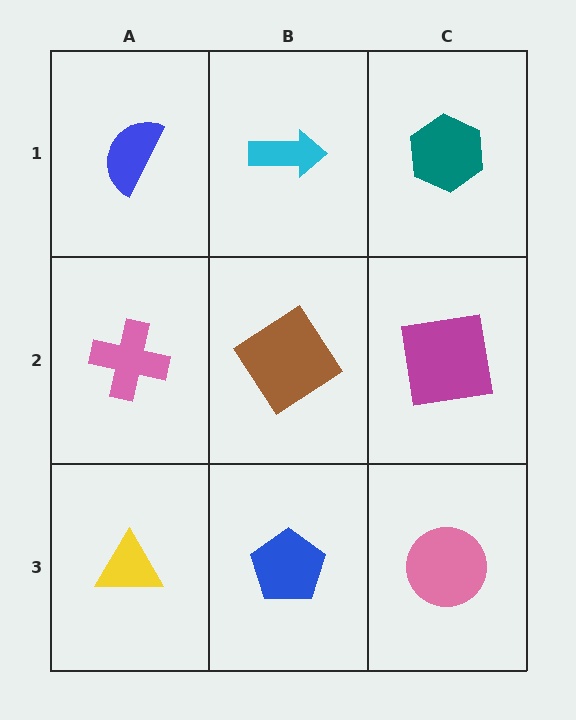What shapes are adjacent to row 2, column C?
A teal hexagon (row 1, column C), a pink circle (row 3, column C), a brown diamond (row 2, column B).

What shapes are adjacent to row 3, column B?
A brown diamond (row 2, column B), a yellow triangle (row 3, column A), a pink circle (row 3, column C).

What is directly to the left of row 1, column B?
A blue semicircle.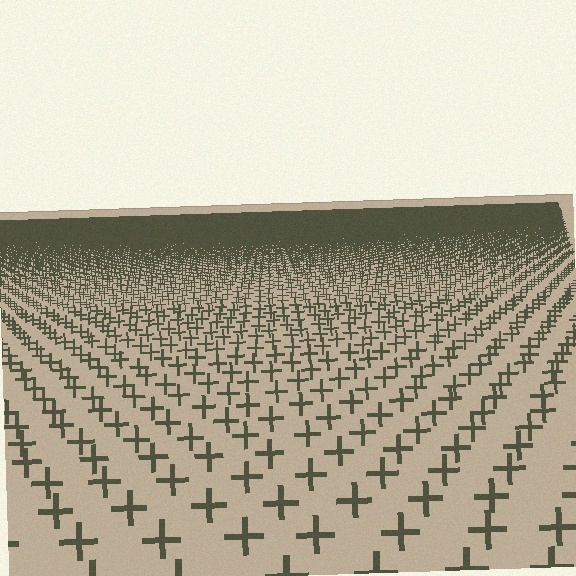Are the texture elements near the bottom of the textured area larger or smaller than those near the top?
Larger. Near the bottom, elements are closer to the viewer and appear at a bigger on-screen size.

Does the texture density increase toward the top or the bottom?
Density increases toward the top.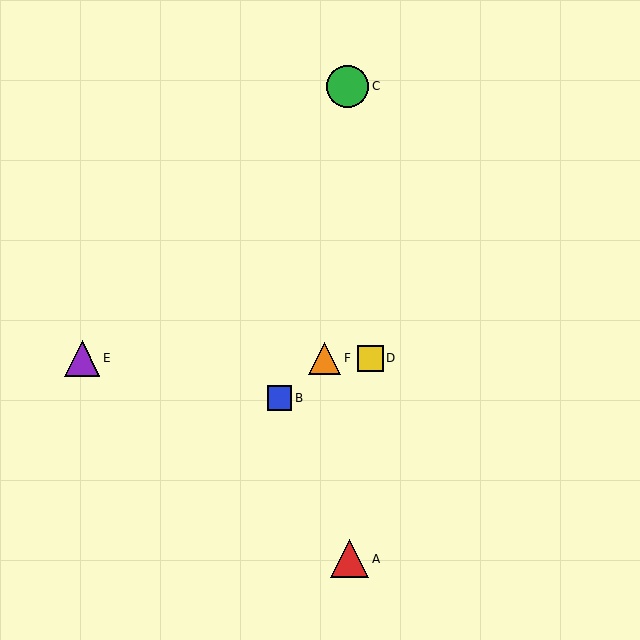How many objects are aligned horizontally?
3 objects (D, E, F) are aligned horizontally.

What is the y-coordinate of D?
Object D is at y≈358.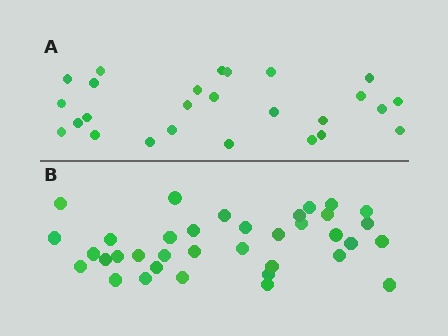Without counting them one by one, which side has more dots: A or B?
Region B (the bottom region) has more dots.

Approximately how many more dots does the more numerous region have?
Region B has roughly 10 or so more dots than region A.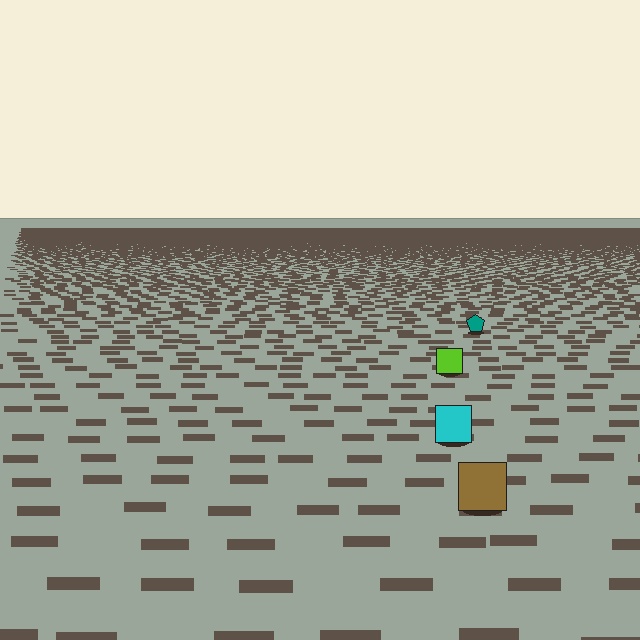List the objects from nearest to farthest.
From nearest to farthest: the brown square, the cyan square, the lime square, the teal pentagon.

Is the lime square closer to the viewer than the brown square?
No. The brown square is closer — you can tell from the texture gradient: the ground texture is coarser near it.